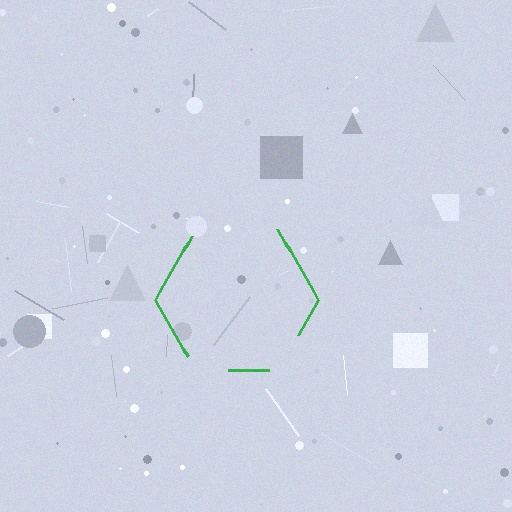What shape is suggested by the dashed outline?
The dashed outline suggests a hexagon.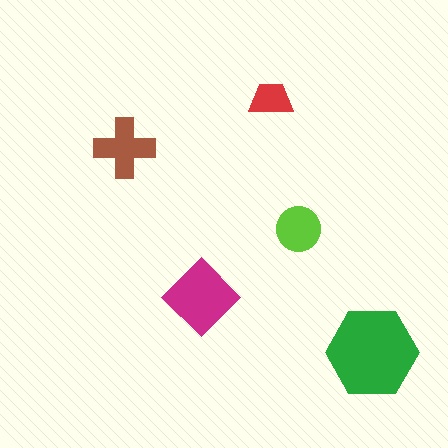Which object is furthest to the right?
The green hexagon is rightmost.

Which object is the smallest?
The red trapezoid.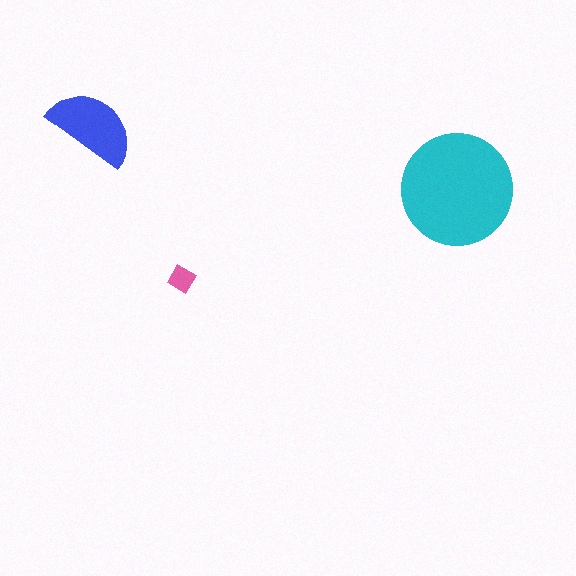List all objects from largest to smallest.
The cyan circle, the blue semicircle, the pink diamond.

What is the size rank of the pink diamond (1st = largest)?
3rd.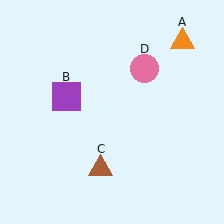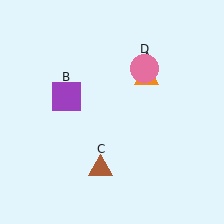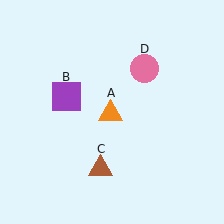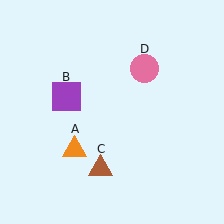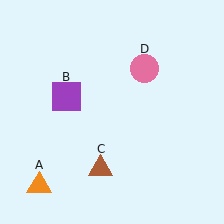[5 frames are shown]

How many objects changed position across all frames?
1 object changed position: orange triangle (object A).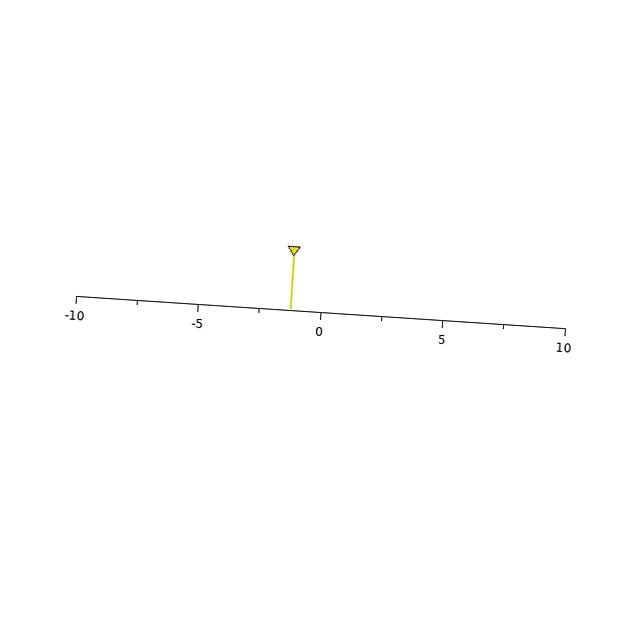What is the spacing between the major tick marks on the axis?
The major ticks are spaced 5 apart.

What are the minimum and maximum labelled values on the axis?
The axis runs from -10 to 10.